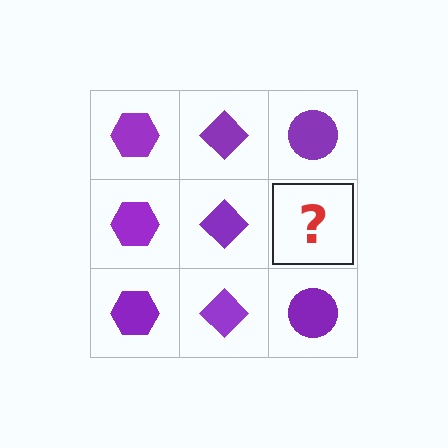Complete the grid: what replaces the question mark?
The question mark should be replaced with a purple circle.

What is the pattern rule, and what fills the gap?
The rule is that each column has a consistent shape. The gap should be filled with a purple circle.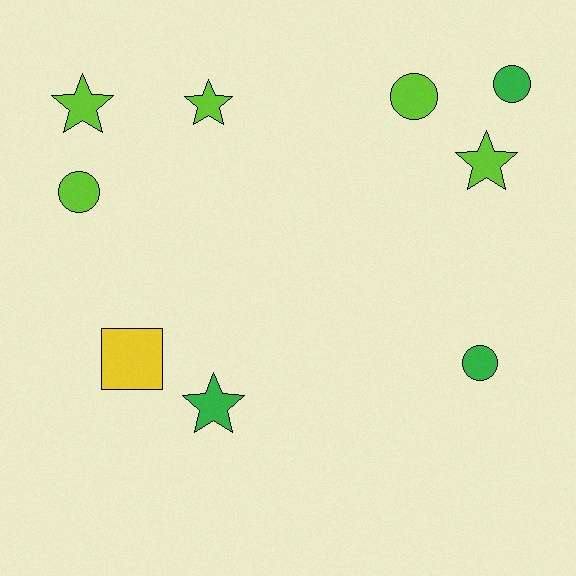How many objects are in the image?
There are 9 objects.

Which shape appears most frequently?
Circle, with 4 objects.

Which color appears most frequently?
Lime, with 5 objects.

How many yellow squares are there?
There is 1 yellow square.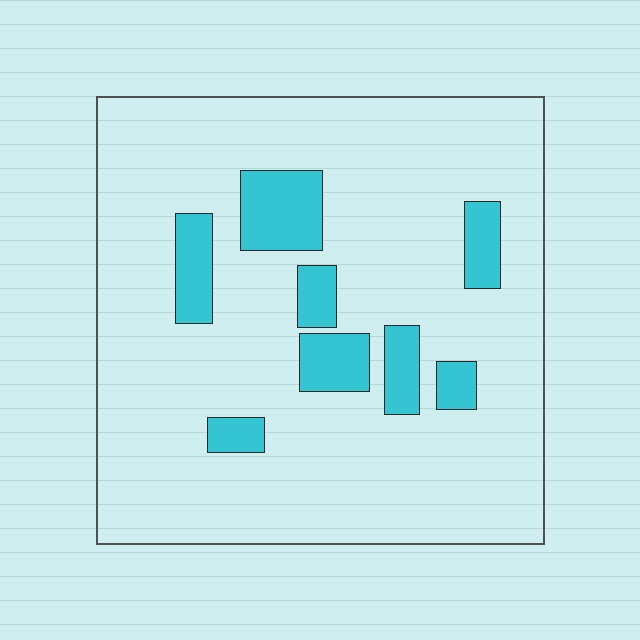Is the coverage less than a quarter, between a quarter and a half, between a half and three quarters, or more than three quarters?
Less than a quarter.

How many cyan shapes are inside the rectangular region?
8.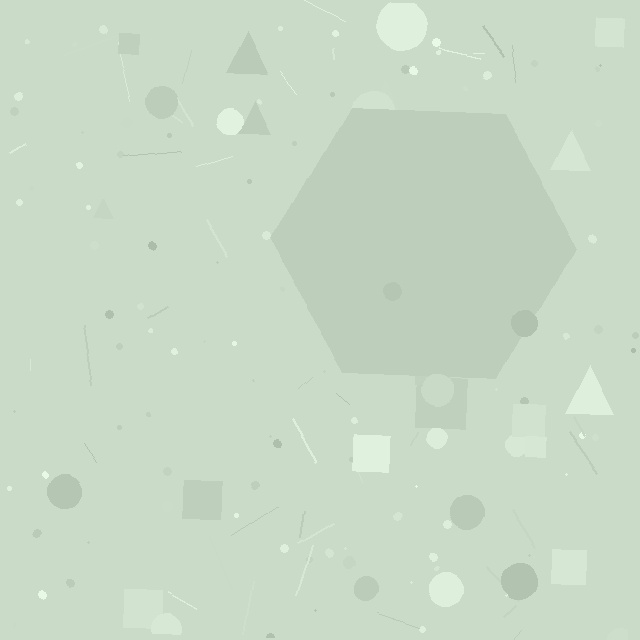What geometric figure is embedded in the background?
A hexagon is embedded in the background.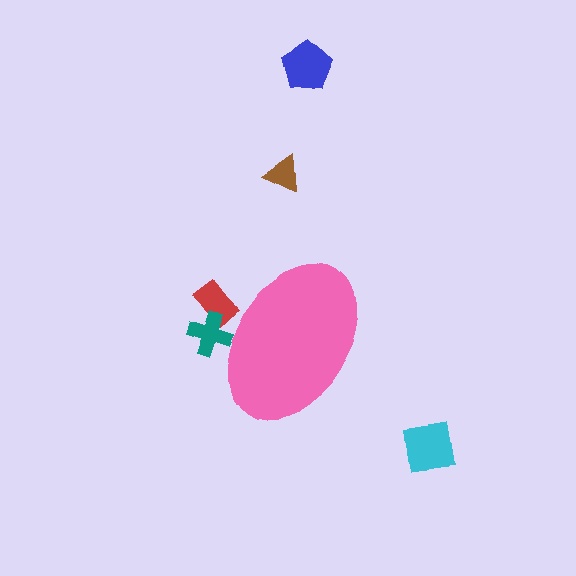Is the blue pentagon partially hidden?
No, the blue pentagon is fully visible.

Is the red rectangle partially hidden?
Yes, the red rectangle is partially hidden behind the pink ellipse.